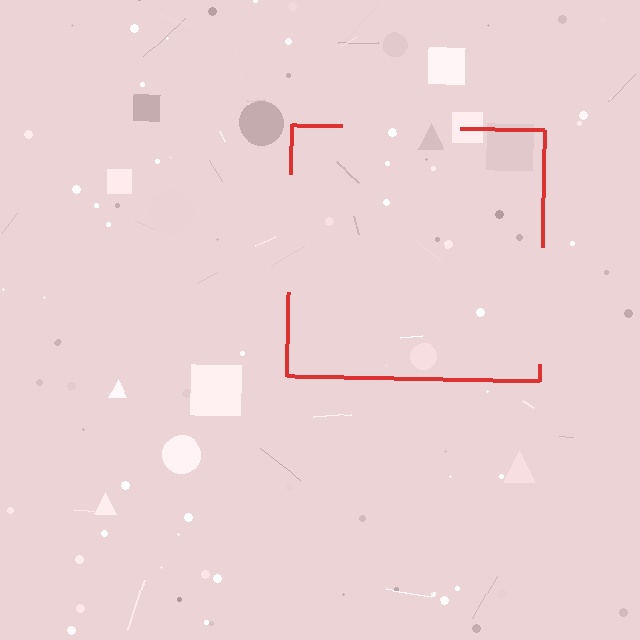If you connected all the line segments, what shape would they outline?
They would outline a square.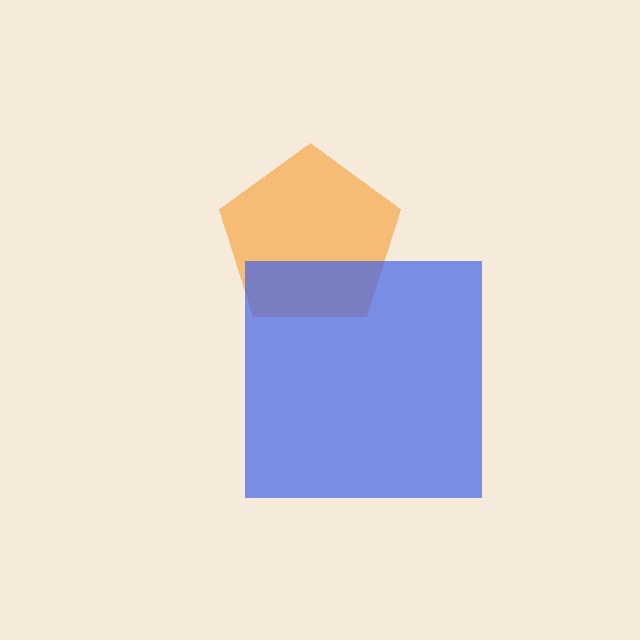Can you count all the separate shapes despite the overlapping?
Yes, there are 2 separate shapes.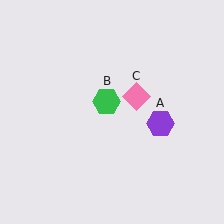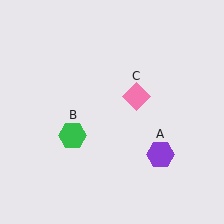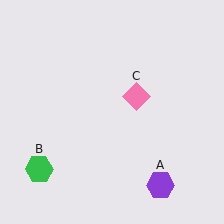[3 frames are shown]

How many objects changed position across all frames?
2 objects changed position: purple hexagon (object A), green hexagon (object B).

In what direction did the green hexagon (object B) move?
The green hexagon (object B) moved down and to the left.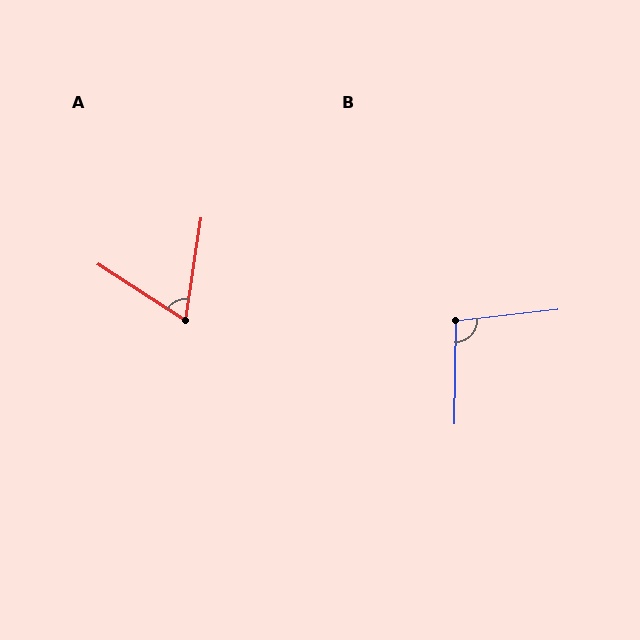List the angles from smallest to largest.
A (65°), B (97°).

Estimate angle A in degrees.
Approximately 65 degrees.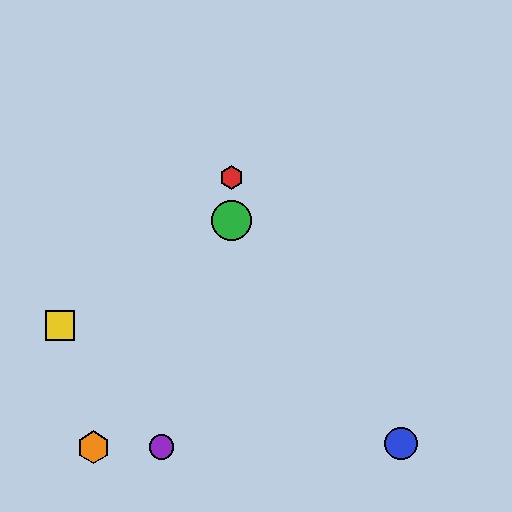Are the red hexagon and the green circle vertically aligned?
Yes, both are at x≈232.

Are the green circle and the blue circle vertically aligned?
No, the green circle is at x≈232 and the blue circle is at x≈401.